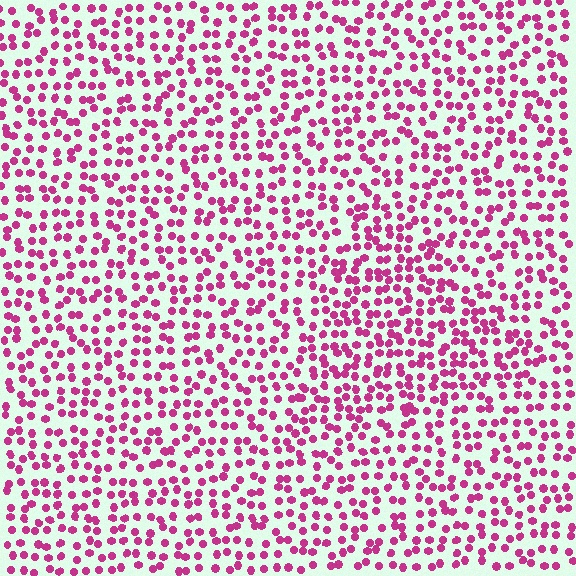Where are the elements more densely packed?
The elements are more densely packed inside the triangle boundary.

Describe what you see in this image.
The image contains small magenta elements arranged at two different densities. A triangle-shaped region is visible where the elements are more densely packed than the surrounding area.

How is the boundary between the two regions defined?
The boundary is defined by a change in element density (approximately 1.4x ratio). All elements are the same color, size, and shape.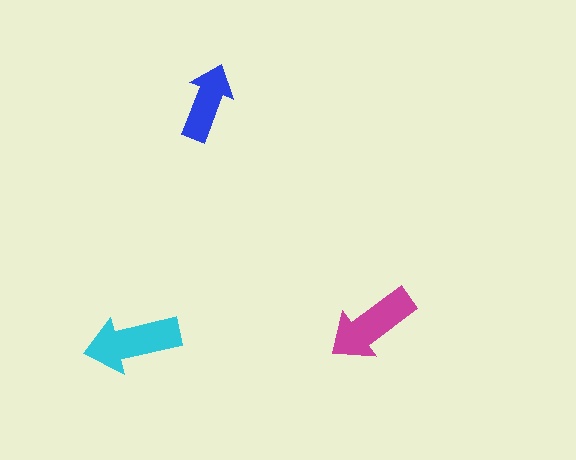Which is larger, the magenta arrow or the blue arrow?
The magenta one.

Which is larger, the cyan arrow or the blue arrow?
The cyan one.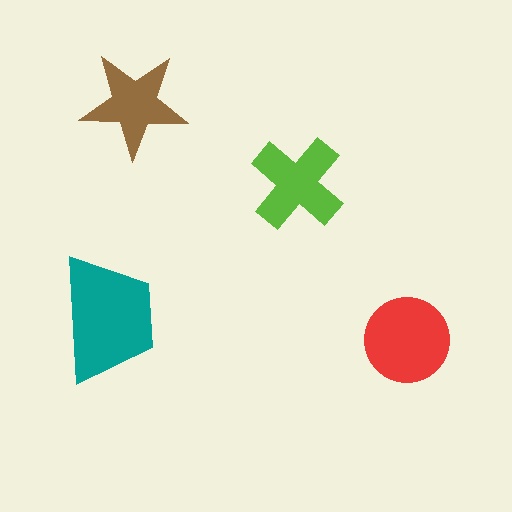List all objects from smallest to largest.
The brown star, the lime cross, the red circle, the teal trapezoid.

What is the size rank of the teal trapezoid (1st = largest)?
1st.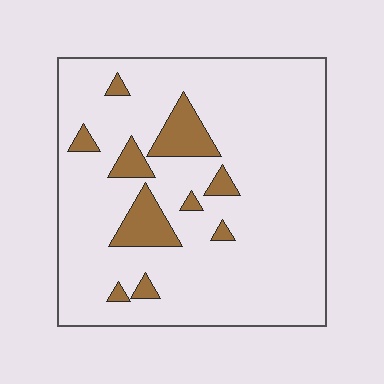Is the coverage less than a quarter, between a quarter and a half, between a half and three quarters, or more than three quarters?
Less than a quarter.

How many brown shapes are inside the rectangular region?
10.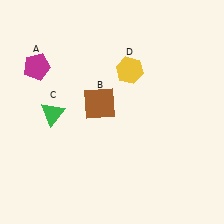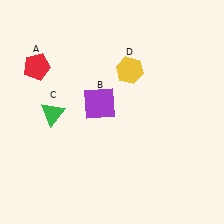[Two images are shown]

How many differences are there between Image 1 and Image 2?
There are 2 differences between the two images.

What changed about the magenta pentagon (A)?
In Image 1, A is magenta. In Image 2, it changed to red.